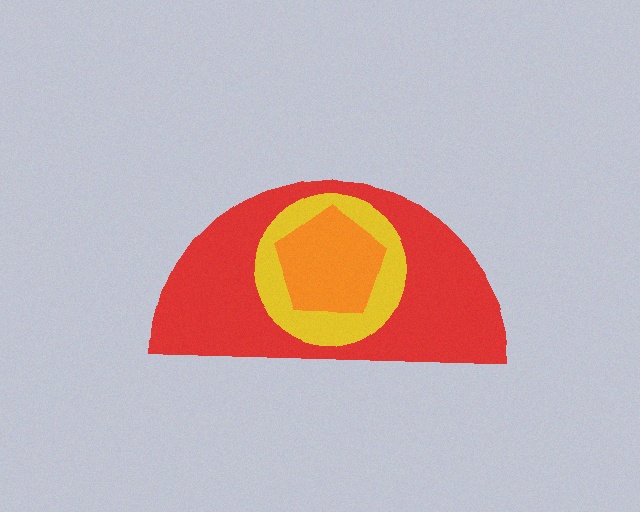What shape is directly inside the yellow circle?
The orange pentagon.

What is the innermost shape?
The orange pentagon.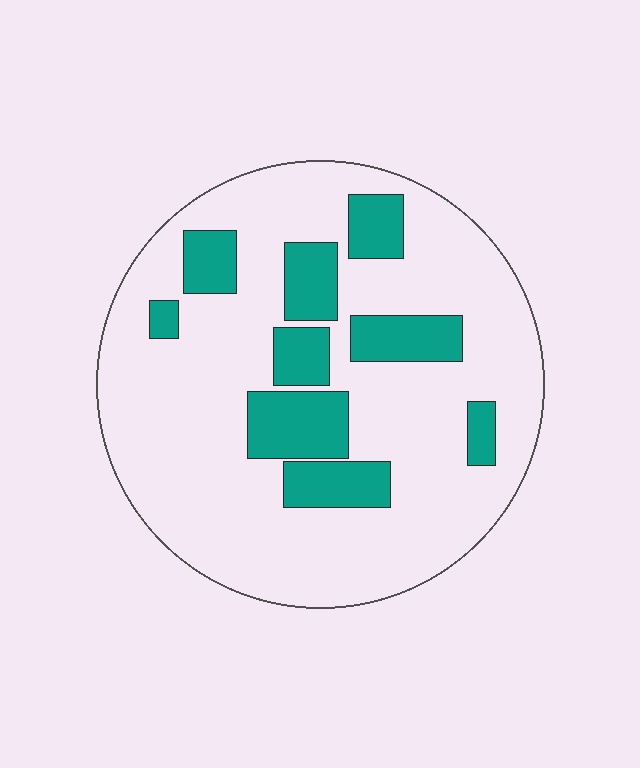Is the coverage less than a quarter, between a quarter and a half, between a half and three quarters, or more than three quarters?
Less than a quarter.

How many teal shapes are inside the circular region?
9.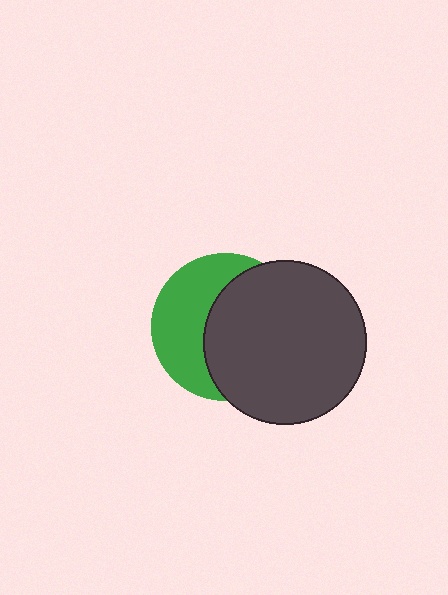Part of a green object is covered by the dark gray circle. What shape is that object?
It is a circle.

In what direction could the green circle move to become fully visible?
The green circle could move left. That would shift it out from behind the dark gray circle entirely.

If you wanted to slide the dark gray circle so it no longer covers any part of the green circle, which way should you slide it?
Slide it right — that is the most direct way to separate the two shapes.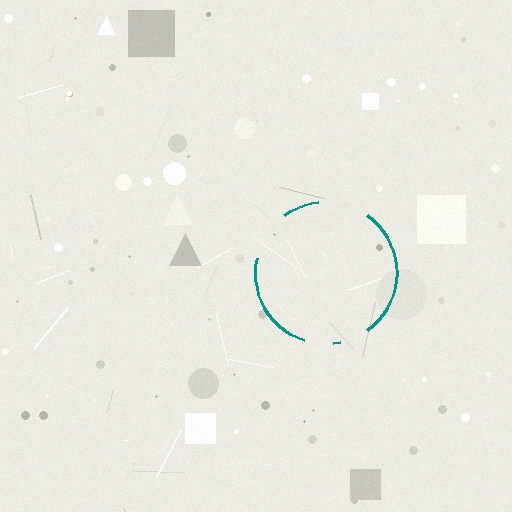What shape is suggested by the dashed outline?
The dashed outline suggests a circle.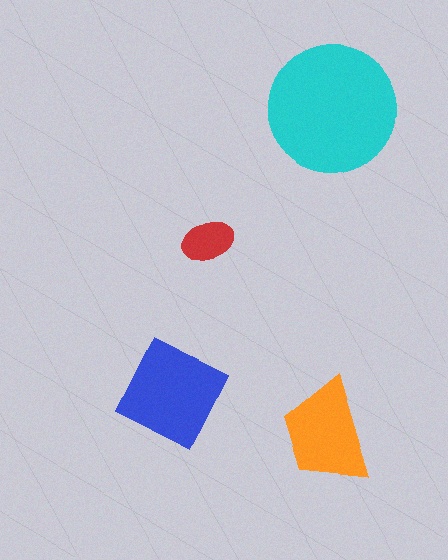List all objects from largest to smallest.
The cyan circle, the blue diamond, the orange trapezoid, the red ellipse.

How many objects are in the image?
There are 4 objects in the image.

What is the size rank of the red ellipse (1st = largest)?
4th.